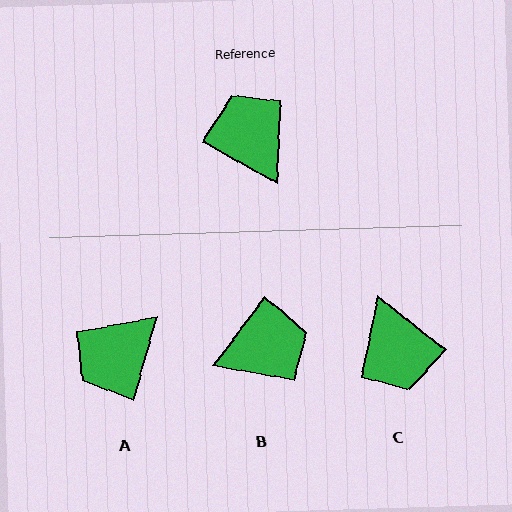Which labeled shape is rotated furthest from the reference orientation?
C, about 171 degrees away.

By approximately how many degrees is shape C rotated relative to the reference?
Approximately 171 degrees counter-clockwise.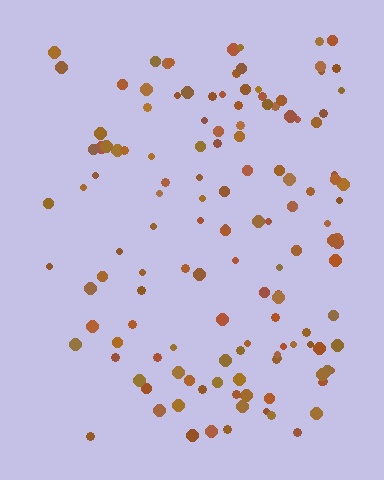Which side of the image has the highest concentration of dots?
The right.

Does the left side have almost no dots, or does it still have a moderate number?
Still a moderate number, just noticeably fewer than the right.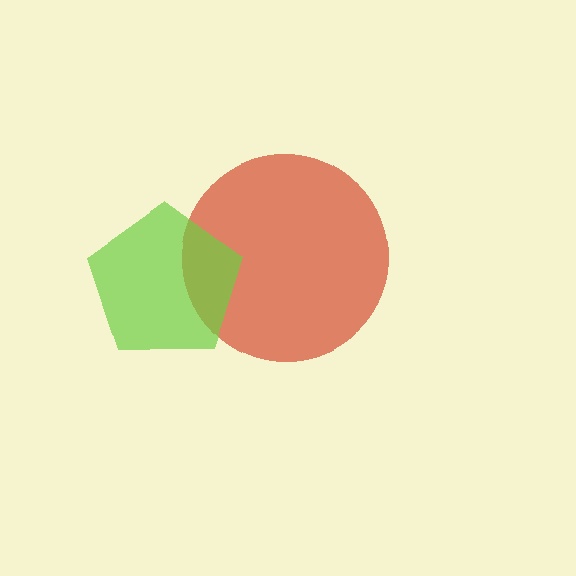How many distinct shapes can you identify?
There are 2 distinct shapes: a red circle, a lime pentagon.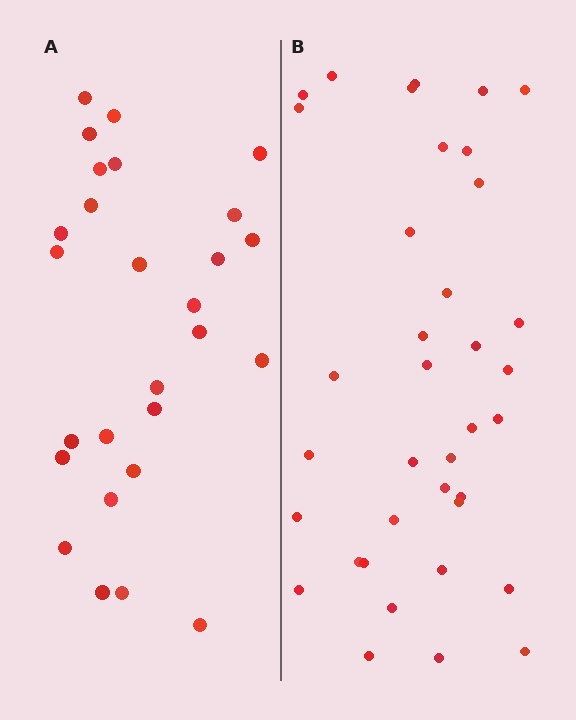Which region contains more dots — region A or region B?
Region B (the right region) has more dots.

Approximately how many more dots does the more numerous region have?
Region B has roughly 10 or so more dots than region A.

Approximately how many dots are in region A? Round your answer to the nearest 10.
About 30 dots. (The exact count is 27, which rounds to 30.)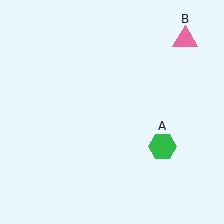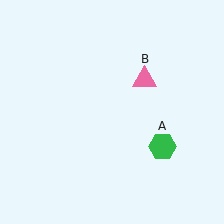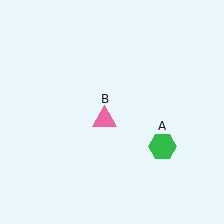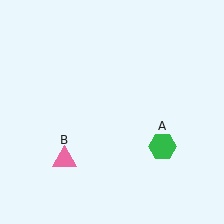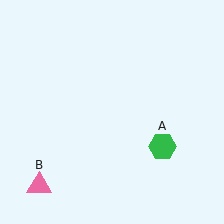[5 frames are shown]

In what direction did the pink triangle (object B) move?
The pink triangle (object B) moved down and to the left.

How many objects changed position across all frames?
1 object changed position: pink triangle (object B).